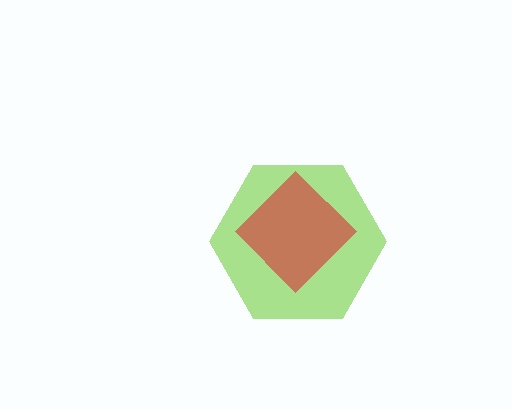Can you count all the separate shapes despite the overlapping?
Yes, there are 2 separate shapes.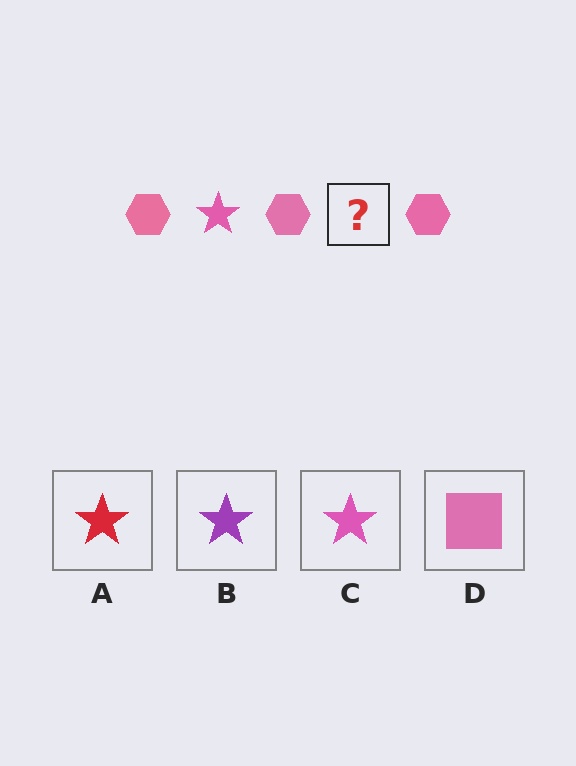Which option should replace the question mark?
Option C.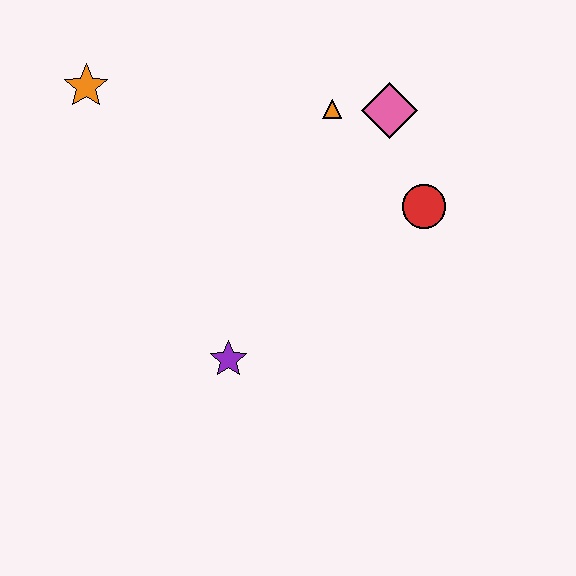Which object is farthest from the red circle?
The orange star is farthest from the red circle.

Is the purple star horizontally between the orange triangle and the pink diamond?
No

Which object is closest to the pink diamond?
The orange triangle is closest to the pink diamond.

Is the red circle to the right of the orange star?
Yes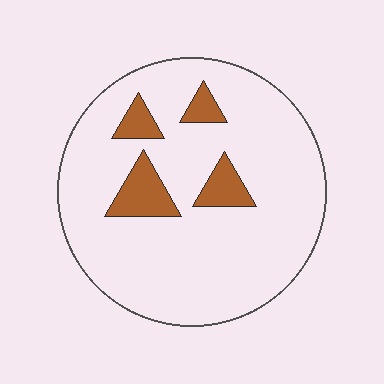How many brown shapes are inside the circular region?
4.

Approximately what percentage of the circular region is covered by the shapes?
Approximately 10%.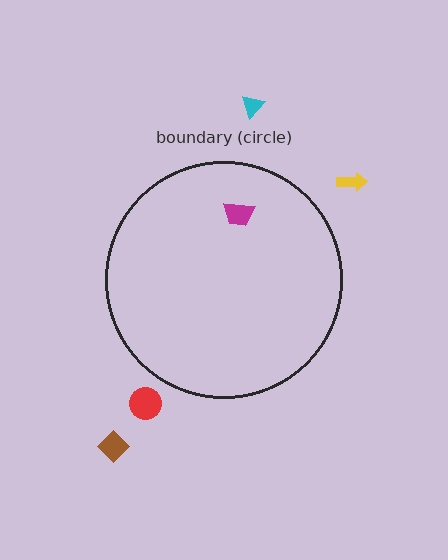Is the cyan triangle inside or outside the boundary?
Outside.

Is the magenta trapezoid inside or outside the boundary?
Inside.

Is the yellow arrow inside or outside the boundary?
Outside.